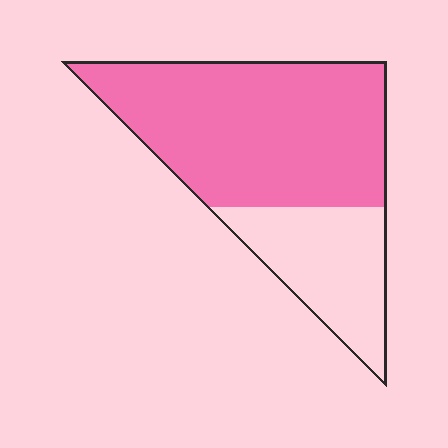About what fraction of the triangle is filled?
About two thirds (2/3).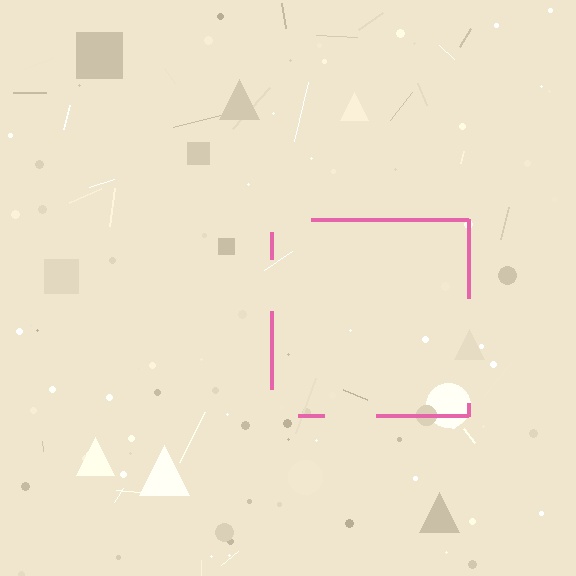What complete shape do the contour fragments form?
The contour fragments form a square.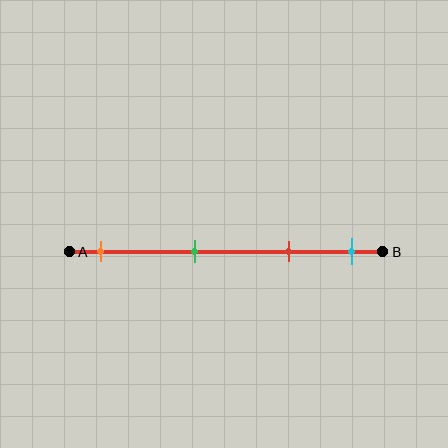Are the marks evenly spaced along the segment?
No, the marks are not evenly spaced.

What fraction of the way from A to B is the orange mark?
The orange mark is approximately 10% (0.1) of the way from A to B.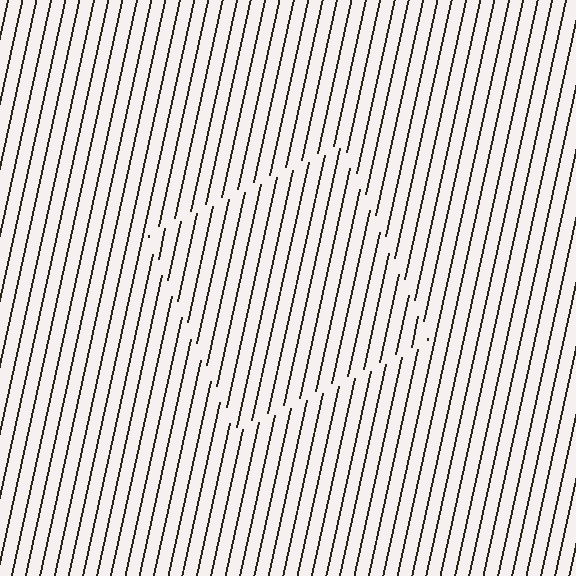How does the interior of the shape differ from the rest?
The interior of the shape contains the same grating, shifted by half a period — the contour is defined by the phase discontinuity where line-ends from the inner and outer gratings abut.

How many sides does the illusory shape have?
4 sides — the line-ends trace a square.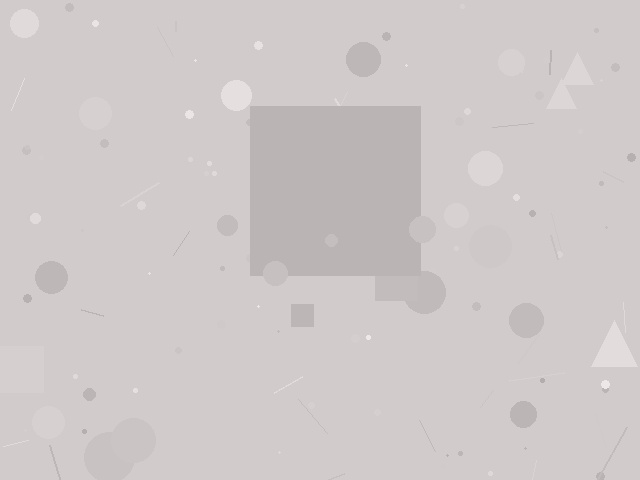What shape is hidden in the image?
A square is hidden in the image.